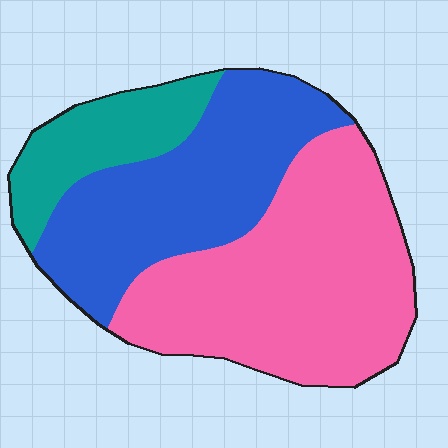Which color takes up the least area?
Teal, at roughly 15%.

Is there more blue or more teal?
Blue.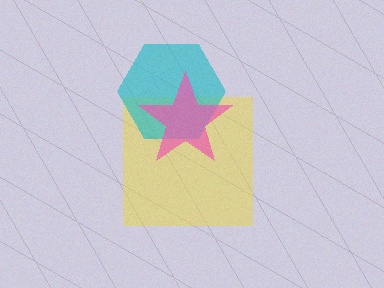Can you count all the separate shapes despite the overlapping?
Yes, there are 3 separate shapes.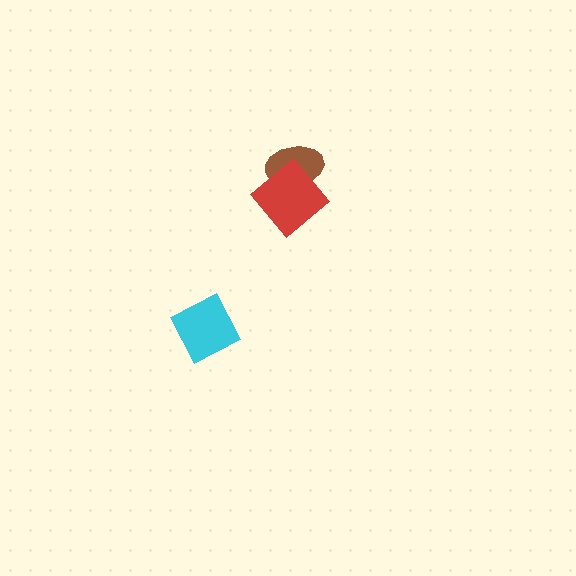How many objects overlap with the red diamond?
1 object overlaps with the red diamond.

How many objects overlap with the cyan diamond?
0 objects overlap with the cyan diamond.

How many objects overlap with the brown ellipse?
1 object overlaps with the brown ellipse.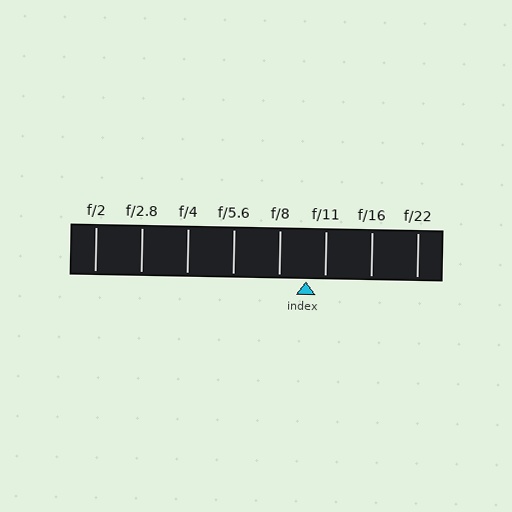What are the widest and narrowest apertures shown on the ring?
The widest aperture shown is f/2 and the narrowest is f/22.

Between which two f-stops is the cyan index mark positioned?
The index mark is between f/8 and f/11.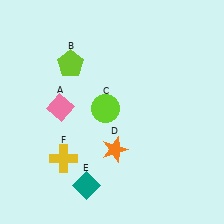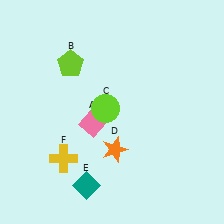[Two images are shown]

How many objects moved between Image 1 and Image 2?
1 object moved between the two images.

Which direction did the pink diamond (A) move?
The pink diamond (A) moved right.